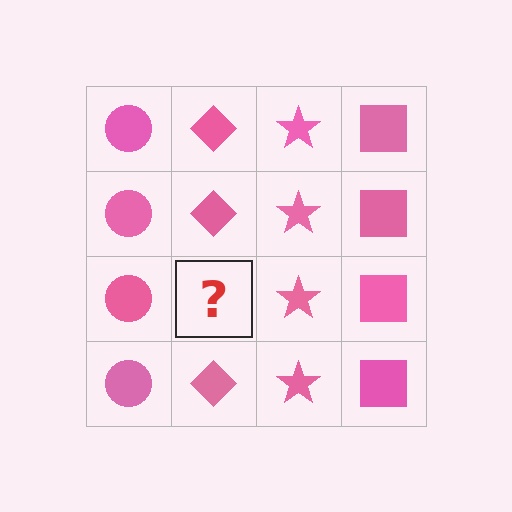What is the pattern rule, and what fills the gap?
The rule is that each column has a consistent shape. The gap should be filled with a pink diamond.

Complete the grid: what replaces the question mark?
The question mark should be replaced with a pink diamond.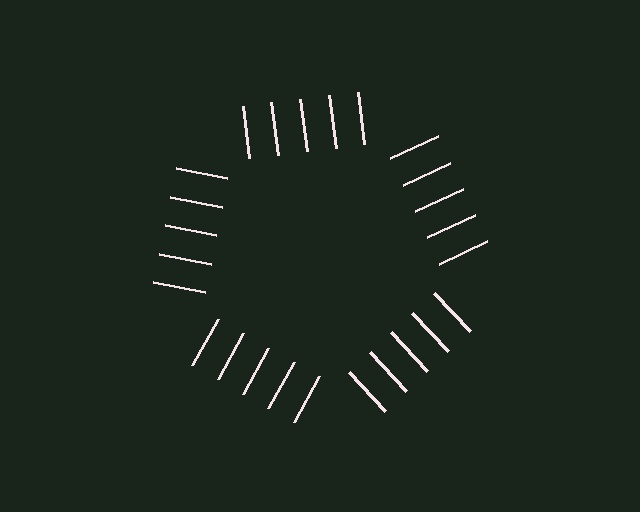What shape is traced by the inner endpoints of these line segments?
An illusory pentagon — the line segments terminate on its edges but no continuous stroke is drawn.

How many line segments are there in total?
25 — 5 along each of the 5 edges.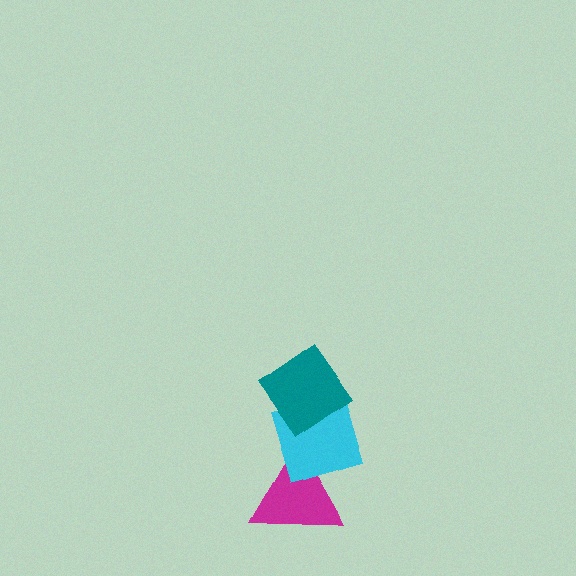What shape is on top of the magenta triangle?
The cyan diamond is on top of the magenta triangle.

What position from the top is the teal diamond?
The teal diamond is 1st from the top.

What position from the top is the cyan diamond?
The cyan diamond is 2nd from the top.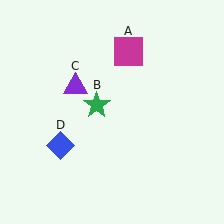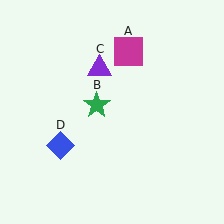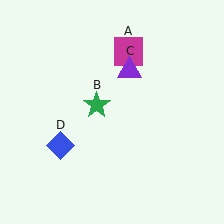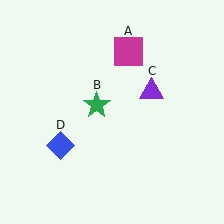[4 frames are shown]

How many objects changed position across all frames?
1 object changed position: purple triangle (object C).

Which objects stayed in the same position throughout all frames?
Magenta square (object A) and green star (object B) and blue diamond (object D) remained stationary.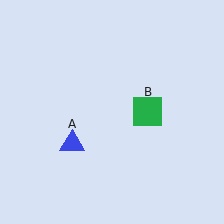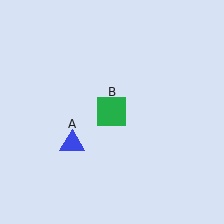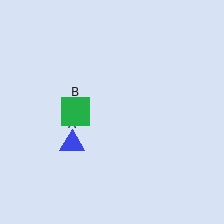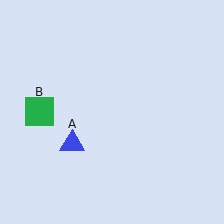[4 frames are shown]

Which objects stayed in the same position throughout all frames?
Blue triangle (object A) remained stationary.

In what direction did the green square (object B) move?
The green square (object B) moved left.